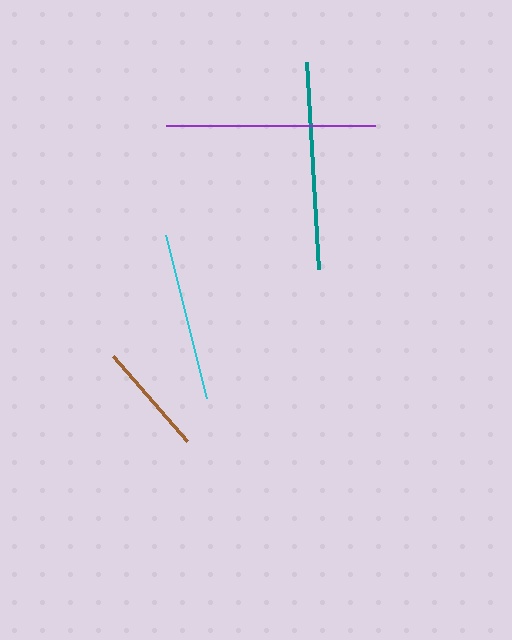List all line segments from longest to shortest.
From longest to shortest: purple, teal, cyan, brown.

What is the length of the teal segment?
The teal segment is approximately 207 pixels long.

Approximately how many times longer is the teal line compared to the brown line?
The teal line is approximately 1.8 times the length of the brown line.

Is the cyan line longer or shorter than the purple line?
The purple line is longer than the cyan line.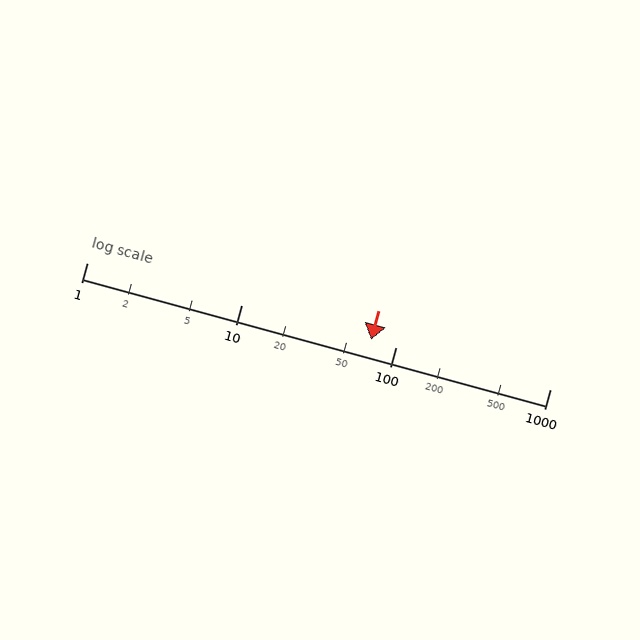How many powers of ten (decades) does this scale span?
The scale spans 3 decades, from 1 to 1000.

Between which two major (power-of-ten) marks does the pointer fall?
The pointer is between 10 and 100.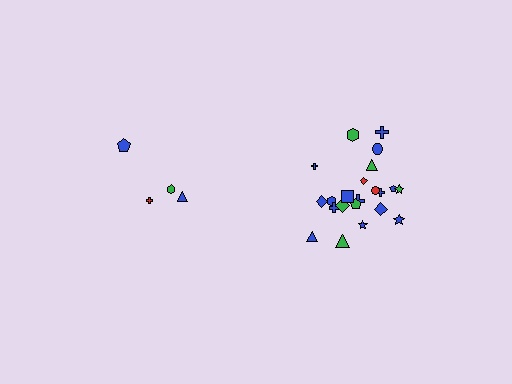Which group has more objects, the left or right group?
The right group.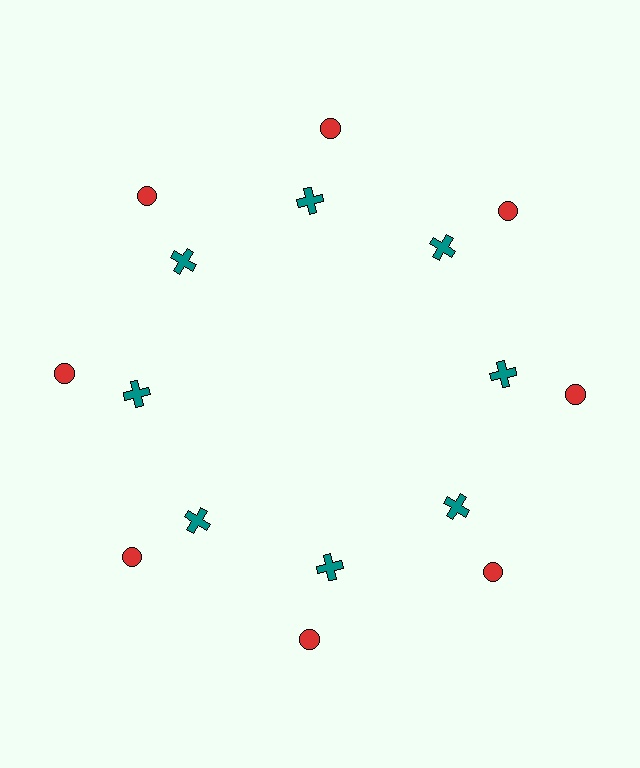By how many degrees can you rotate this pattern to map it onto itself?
The pattern maps onto itself every 45 degrees of rotation.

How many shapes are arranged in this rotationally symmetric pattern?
There are 16 shapes, arranged in 8 groups of 2.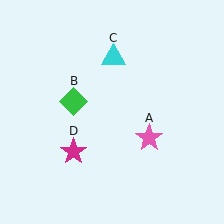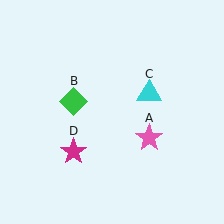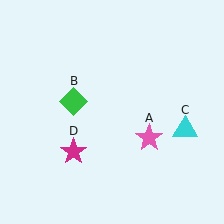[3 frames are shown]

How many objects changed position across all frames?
1 object changed position: cyan triangle (object C).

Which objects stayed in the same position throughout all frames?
Pink star (object A) and green diamond (object B) and magenta star (object D) remained stationary.